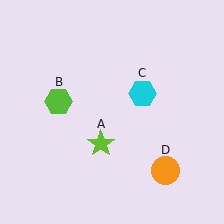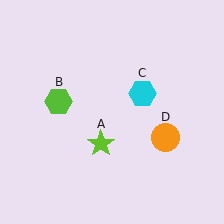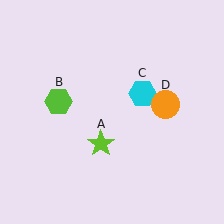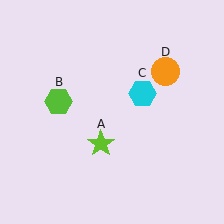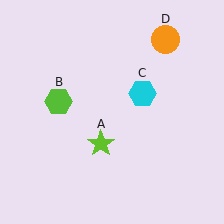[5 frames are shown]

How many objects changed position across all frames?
1 object changed position: orange circle (object D).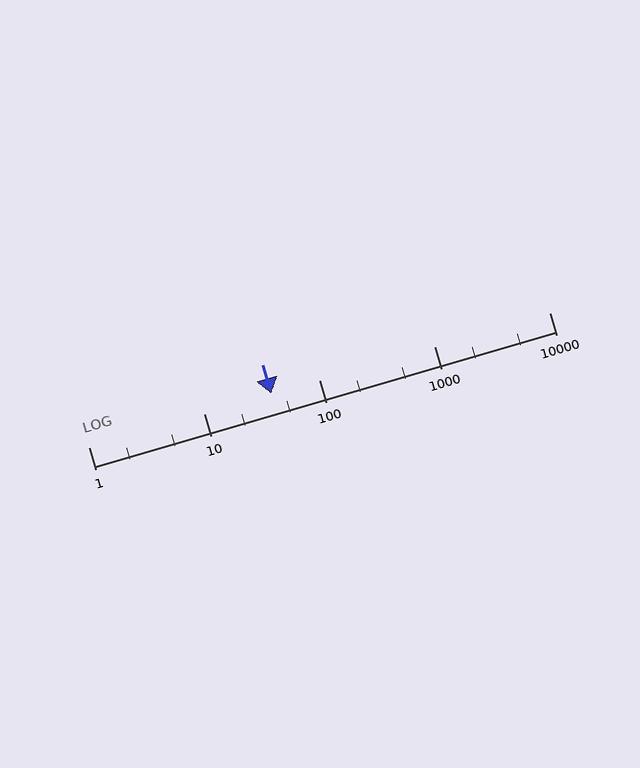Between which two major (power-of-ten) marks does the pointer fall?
The pointer is between 10 and 100.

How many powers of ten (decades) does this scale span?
The scale spans 4 decades, from 1 to 10000.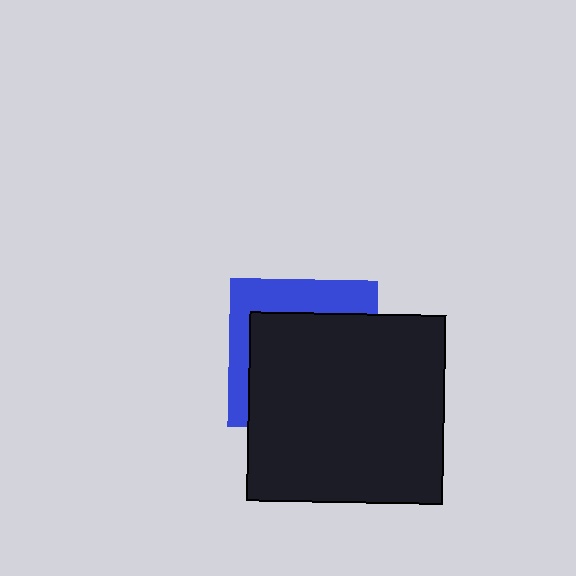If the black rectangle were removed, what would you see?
You would see the complete blue square.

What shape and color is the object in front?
The object in front is a black rectangle.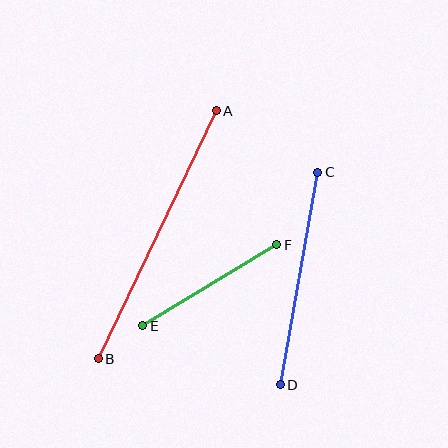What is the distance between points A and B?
The distance is approximately 275 pixels.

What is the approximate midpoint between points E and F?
The midpoint is at approximately (210, 285) pixels.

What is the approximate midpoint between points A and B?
The midpoint is at approximately (157, 235) pixels.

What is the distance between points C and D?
The distance is approximately 216 pixels.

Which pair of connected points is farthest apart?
Points A and B are farthest apart.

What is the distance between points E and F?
The distance is approximately 156 pixels.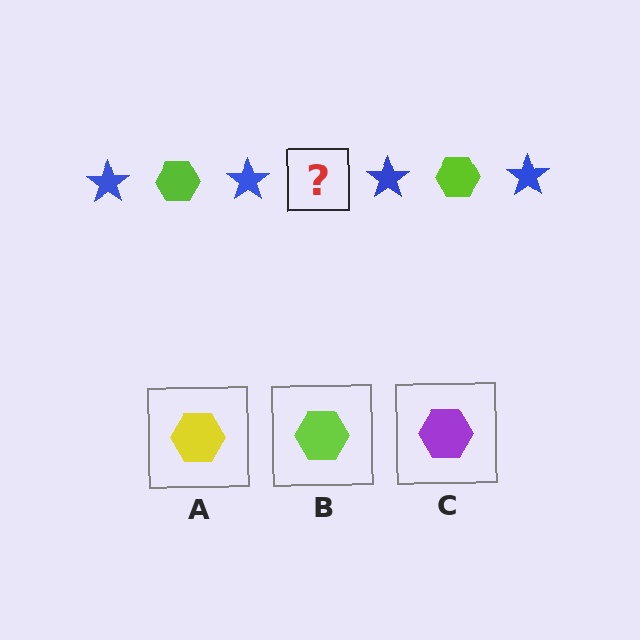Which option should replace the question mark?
Option B.